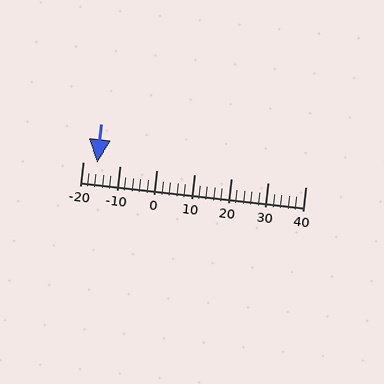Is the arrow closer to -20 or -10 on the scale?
The arrow is closer to -20.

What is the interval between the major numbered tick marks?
The major tick marks are spaced 10 units apart.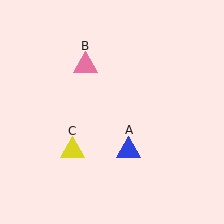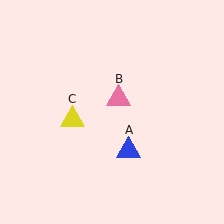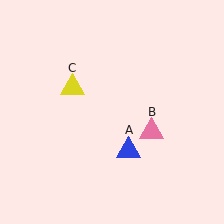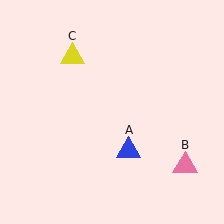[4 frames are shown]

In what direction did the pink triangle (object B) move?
The pink triangle (object B) moved down and to the right.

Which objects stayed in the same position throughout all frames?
Blue triangle (object A) remained stationary.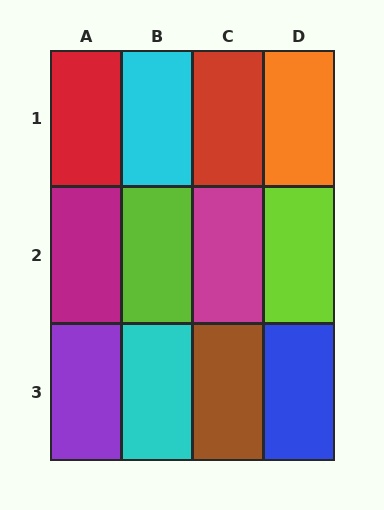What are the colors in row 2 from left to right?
Magenta, lime, magenta, lime.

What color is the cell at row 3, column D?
Blue.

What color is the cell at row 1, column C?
Red.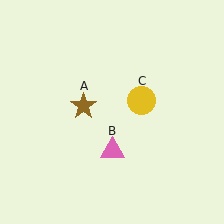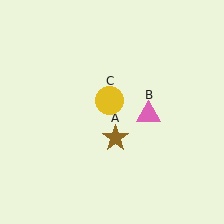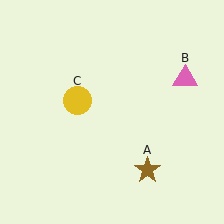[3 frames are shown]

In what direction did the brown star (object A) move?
The brown star (object A) moved down and to the right.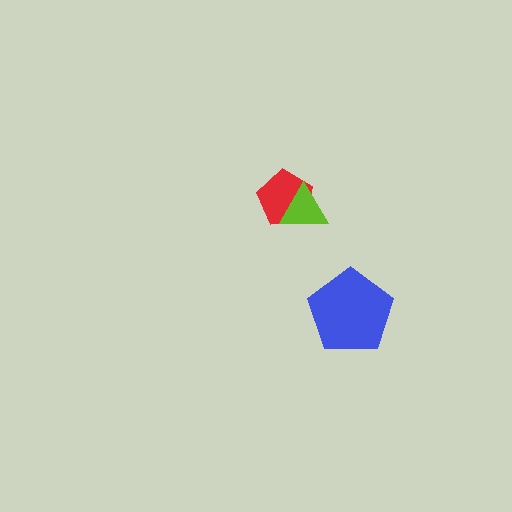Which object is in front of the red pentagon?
The lime triangle is in front of the red pentagon.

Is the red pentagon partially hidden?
Yes, it is partially covered by another shape.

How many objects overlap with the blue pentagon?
0 objects overlap with the blue pentagon.